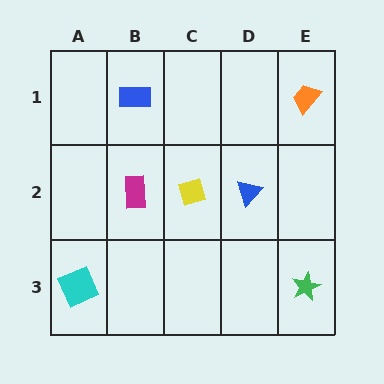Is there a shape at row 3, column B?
No, that cell is empty.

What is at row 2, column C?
A yellow square.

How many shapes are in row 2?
3 shapes.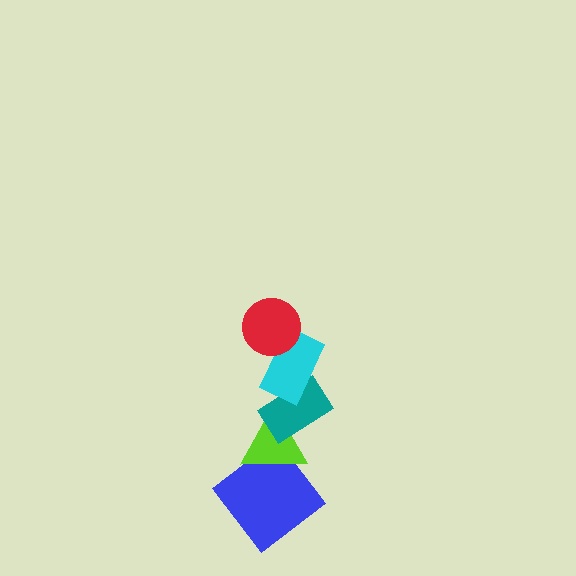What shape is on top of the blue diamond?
The lime triangle is on top of the blue diamond.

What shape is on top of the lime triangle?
The teal rectangle is on top of the lime triangle.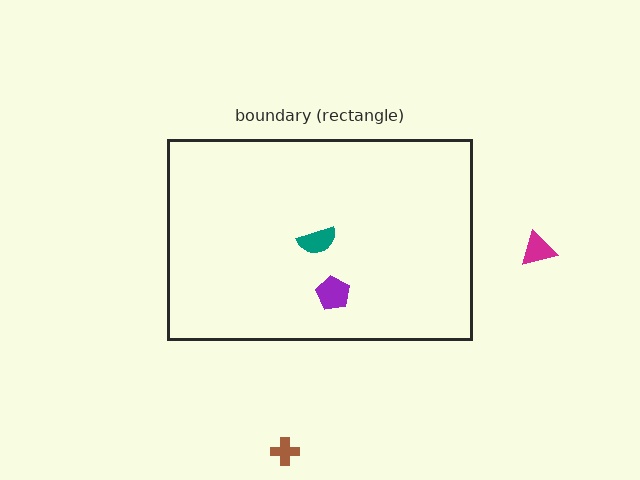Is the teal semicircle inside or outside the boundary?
Inside.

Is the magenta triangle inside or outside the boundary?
Outside.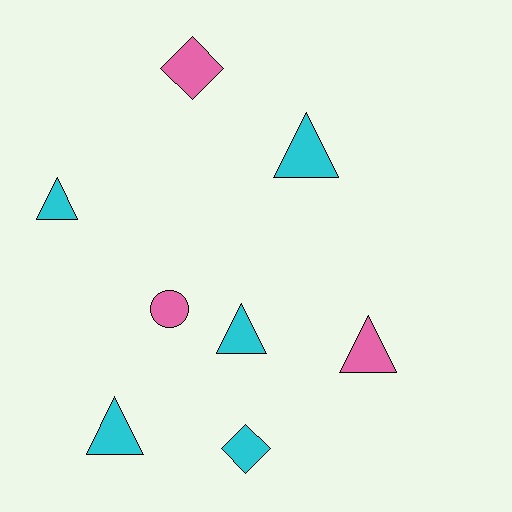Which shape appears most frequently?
Triangle, with 5 objects.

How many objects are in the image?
There are 8 objects.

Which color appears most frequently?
Cyan, with 5 objects.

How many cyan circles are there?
There are no cyan circles.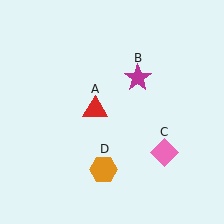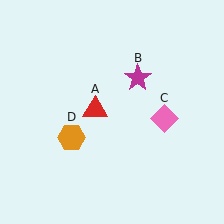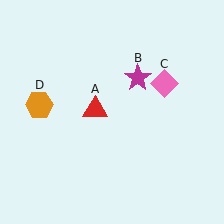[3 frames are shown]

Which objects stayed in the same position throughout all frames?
Red triangle (object A) and magenta star (object B) remained stationary.